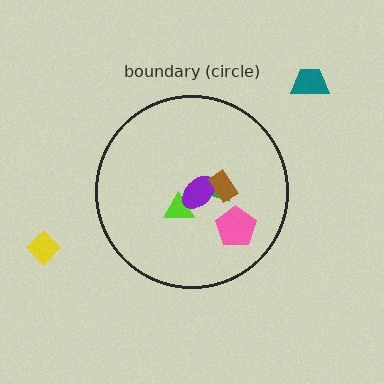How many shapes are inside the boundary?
5 inside, 2 outside.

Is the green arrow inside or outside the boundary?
Inside.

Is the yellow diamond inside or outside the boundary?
Outside.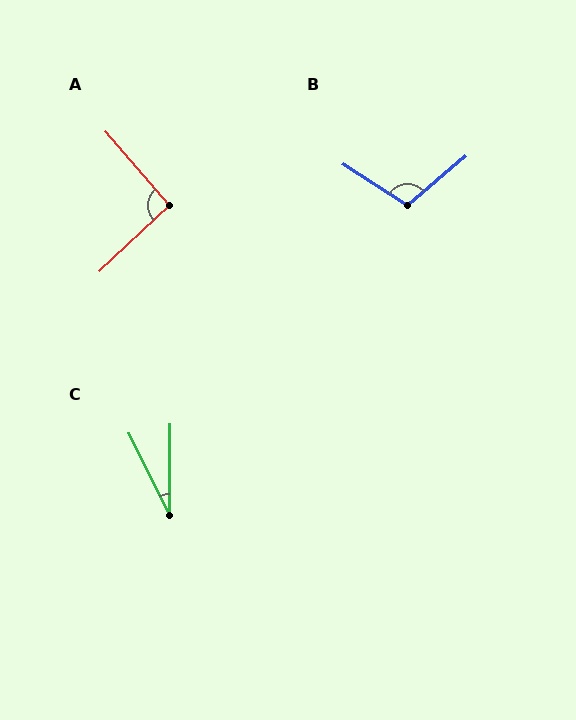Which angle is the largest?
B, at approximately 107 degrees.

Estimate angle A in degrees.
Approximately 93 degrees.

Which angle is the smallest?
C, at approximately 26 degrees.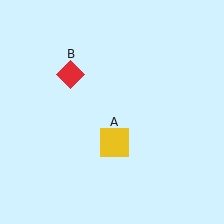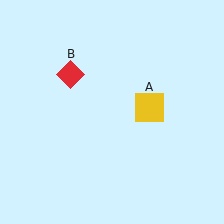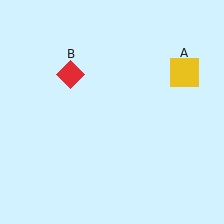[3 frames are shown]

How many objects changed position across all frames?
1 object changed position: yellow square (object A).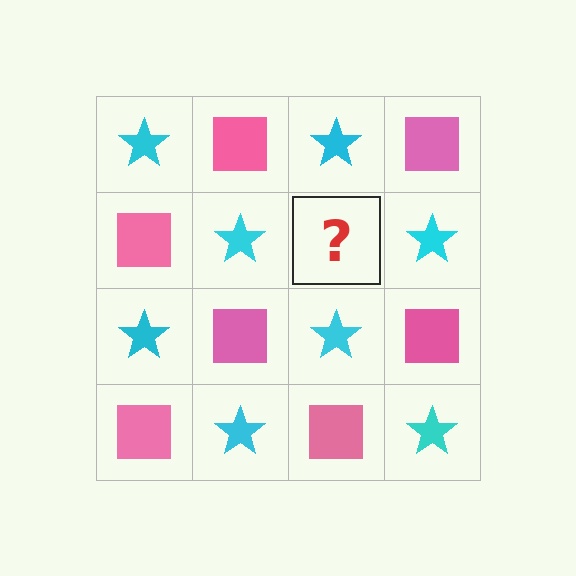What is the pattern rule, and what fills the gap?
The rule is that it alternates cyan star and pink square in a checkerboard pattern. The gap should be filled with a pink square.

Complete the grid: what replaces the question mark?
The question mark should be replaced with a pink square.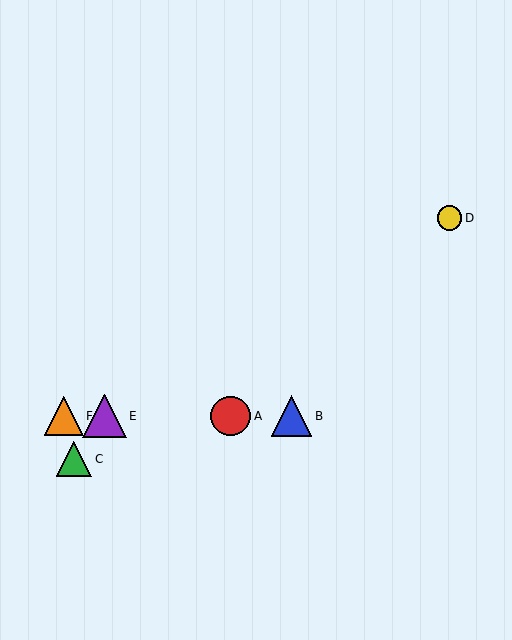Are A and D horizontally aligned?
No, A is at y≈416 and D is at y≈218.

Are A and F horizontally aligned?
Yes, both are at y≈416.